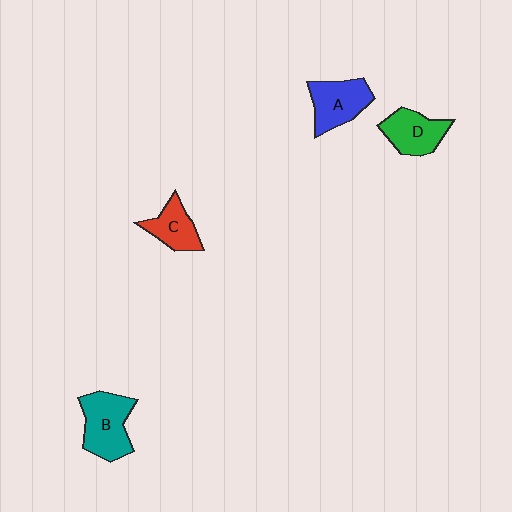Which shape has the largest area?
Shape B (teal).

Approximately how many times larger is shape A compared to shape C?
Approximately 1.3 times.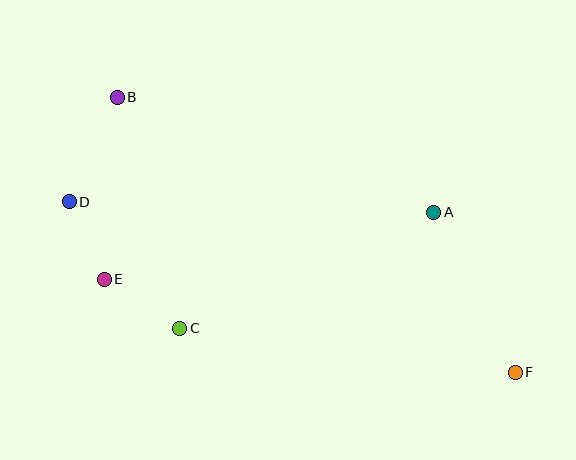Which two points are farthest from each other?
Points B and F are farthest from each other.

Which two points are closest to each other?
Points D and E are closest to each other.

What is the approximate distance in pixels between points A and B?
The distance between A and B is approximately 337 pixels.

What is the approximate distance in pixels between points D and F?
The distance between D and F is approximately 478 pixels.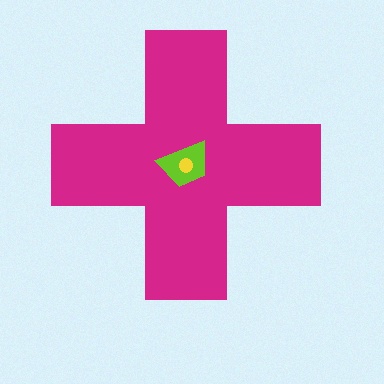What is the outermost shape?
The magenta cross.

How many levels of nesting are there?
3.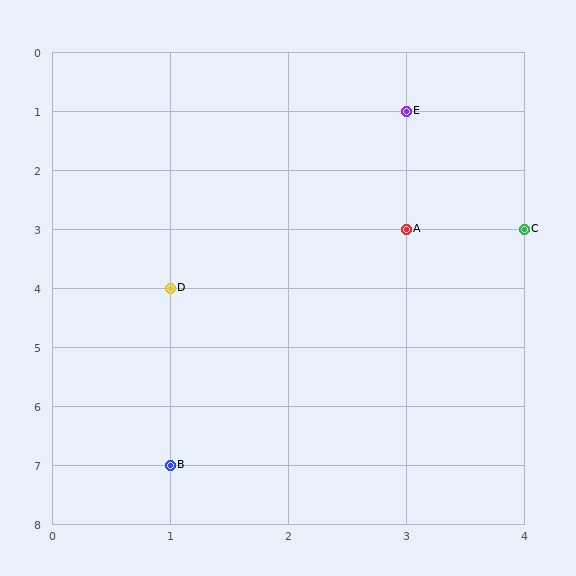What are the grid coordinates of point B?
Point B is at grid coordinates (1, 7).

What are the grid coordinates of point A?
Point A is at grid coordinates (3, 3).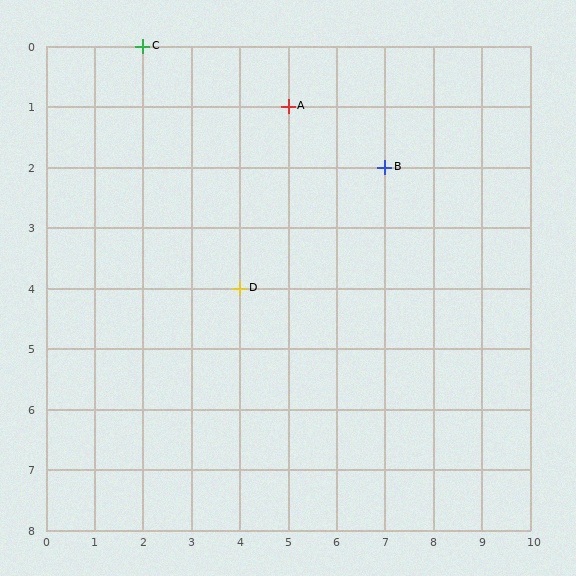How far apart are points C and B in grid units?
Points C and B are 5 columns and 2 rows apart (about 5.4 grid units diagonally).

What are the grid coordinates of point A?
Point A is at grid coordinates (5, 1).